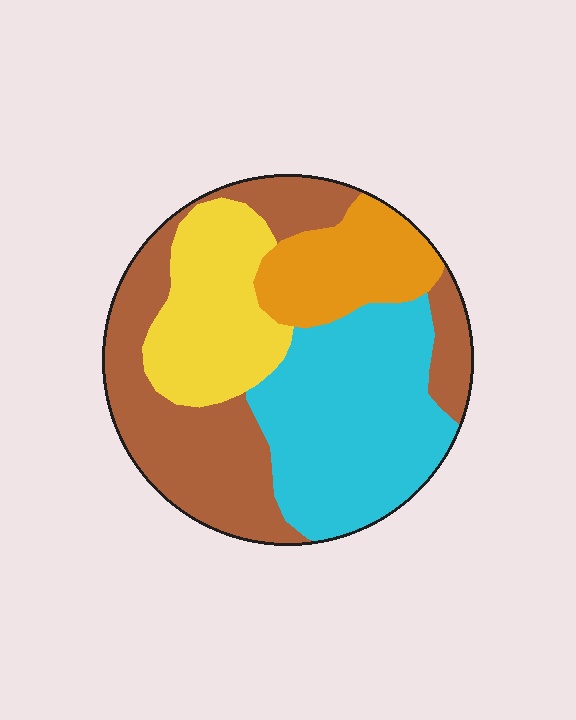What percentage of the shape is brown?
Brown covers roughly 35% of the shape.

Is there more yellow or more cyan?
Cyan.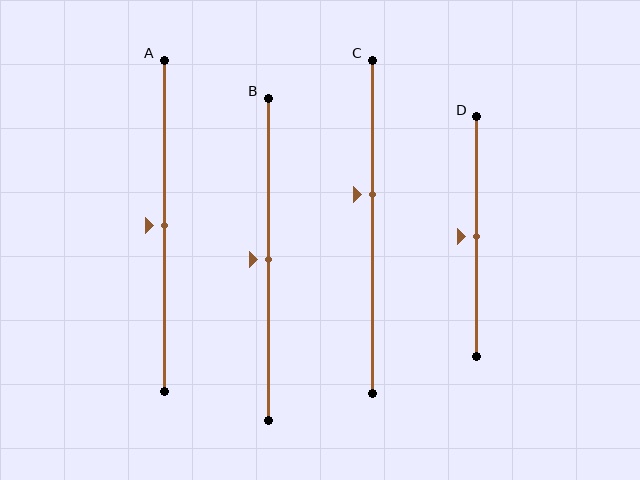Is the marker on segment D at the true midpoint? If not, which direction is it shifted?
Yes, the marker on segment D is at the true midpoint.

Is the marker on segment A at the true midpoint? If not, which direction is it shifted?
Yes, the marker on segment A is at the true midpoint.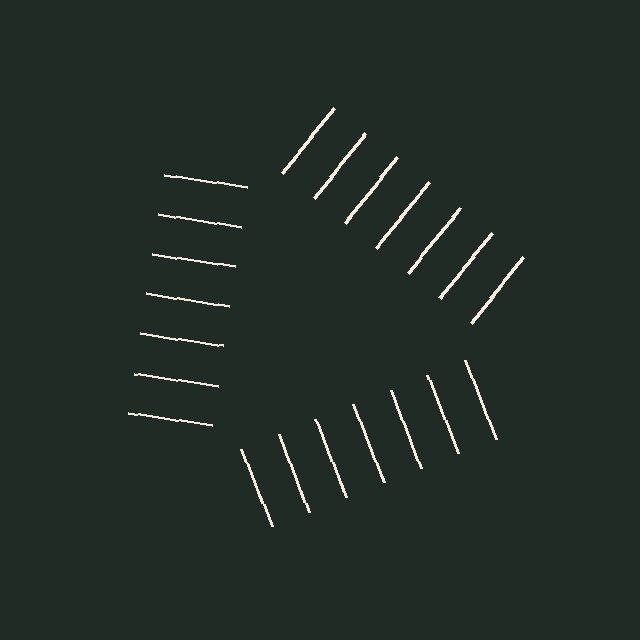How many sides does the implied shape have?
3 sides — the line-ends trace a triangle.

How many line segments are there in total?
21 — 7 along each of the 3 edges.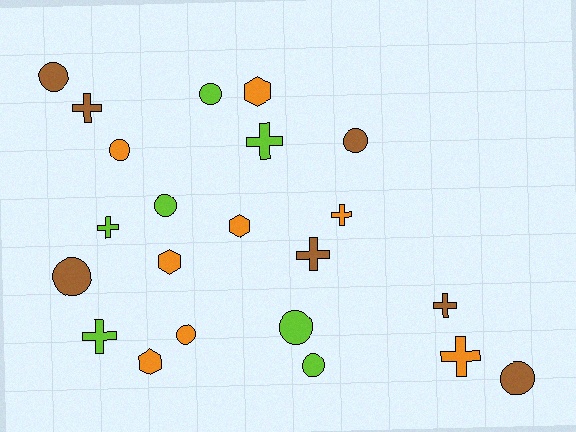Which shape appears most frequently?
Circle, with 10 objects.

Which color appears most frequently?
Orange, with 8 objects.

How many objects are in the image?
There are 22 objects.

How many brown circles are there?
There are 4 brown circles.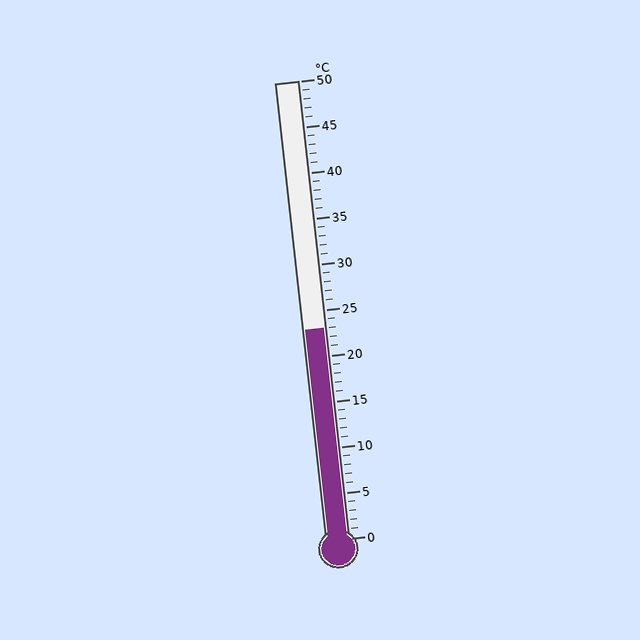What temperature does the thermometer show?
The thermometer shows approximately 23°C.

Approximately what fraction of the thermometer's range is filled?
The thermometer is filled to approximately 45% of its range.